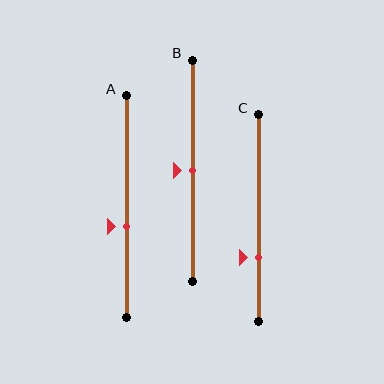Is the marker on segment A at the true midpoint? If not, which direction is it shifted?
No, the marker on segment A is shifted downward by about 9% of the segment length.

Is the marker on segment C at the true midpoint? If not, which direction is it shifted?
No, the marker on segment C is shifted downward by about 19% of the segment length.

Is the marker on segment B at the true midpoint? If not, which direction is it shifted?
Yes, the marker on segment B is at the true midpoint.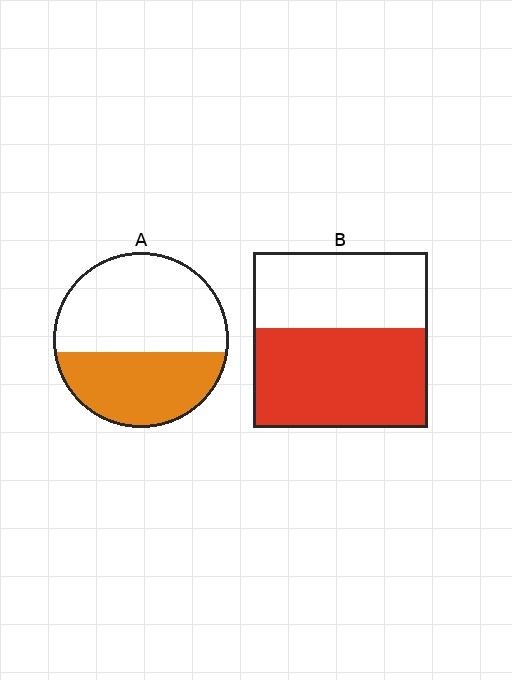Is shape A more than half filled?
No.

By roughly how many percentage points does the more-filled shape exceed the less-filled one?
By roughly 15 percentage points (B over A).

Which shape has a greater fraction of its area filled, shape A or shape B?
Shape B.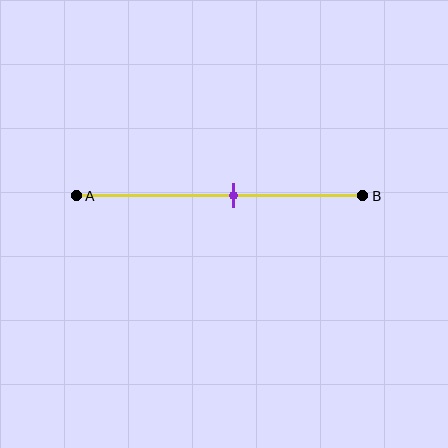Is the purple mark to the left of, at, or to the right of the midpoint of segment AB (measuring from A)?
The purple mark is to the right of the midpoint of segment AB.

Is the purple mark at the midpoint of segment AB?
No, the mark is at about 55% from A, not at the 50% midpoint.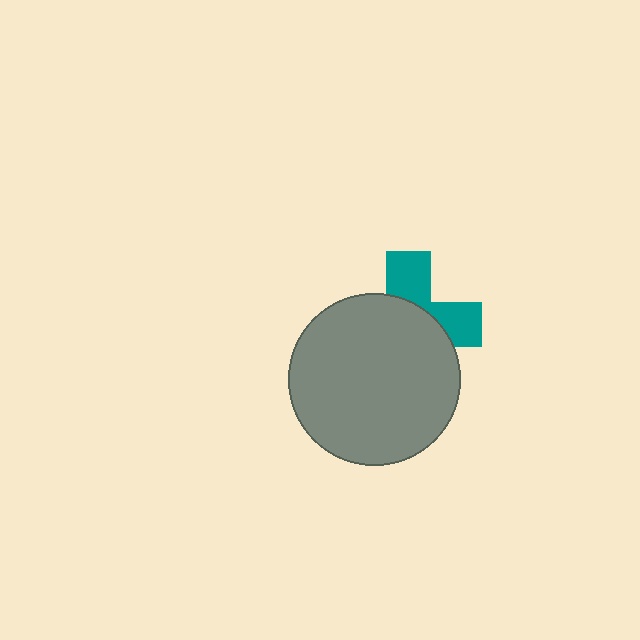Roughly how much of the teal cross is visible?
A small part of it is visible (roughly 37%).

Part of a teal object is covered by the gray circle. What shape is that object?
It is a cross.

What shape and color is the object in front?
The object in front is a gray circle.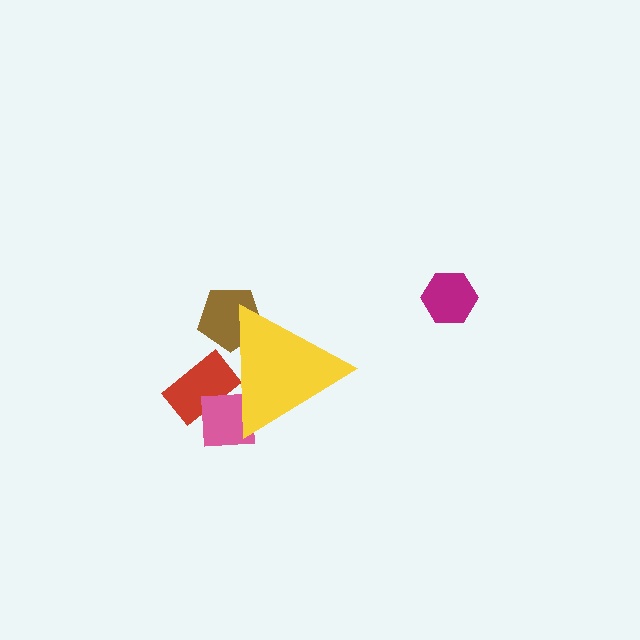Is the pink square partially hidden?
Yes, the pink square is partially hidden behind the yellow triangle.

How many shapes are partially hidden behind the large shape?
3 shapes are partially hidden.